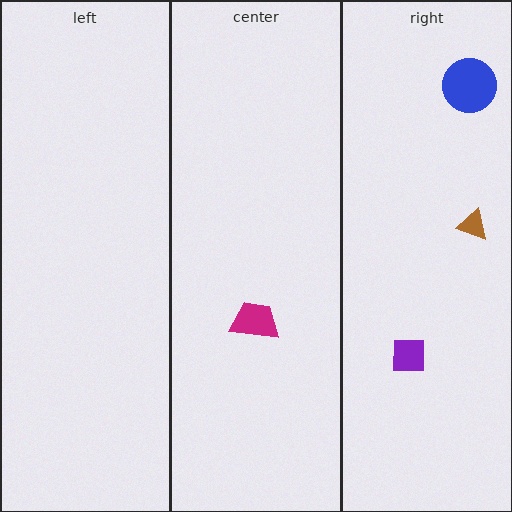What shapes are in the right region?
The brown triangle, the purple square, the blue circle.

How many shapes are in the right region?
3.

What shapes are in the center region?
The magenta trapezoid.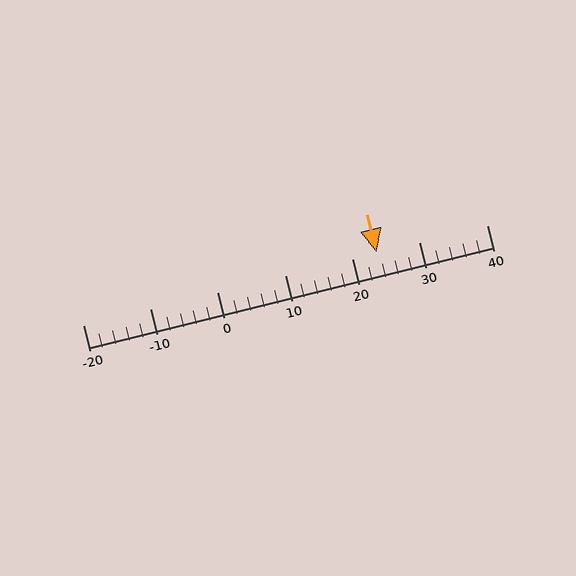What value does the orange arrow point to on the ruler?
The orange arrow points to approximately 24.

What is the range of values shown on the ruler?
The ruler shows values from -20 to 40.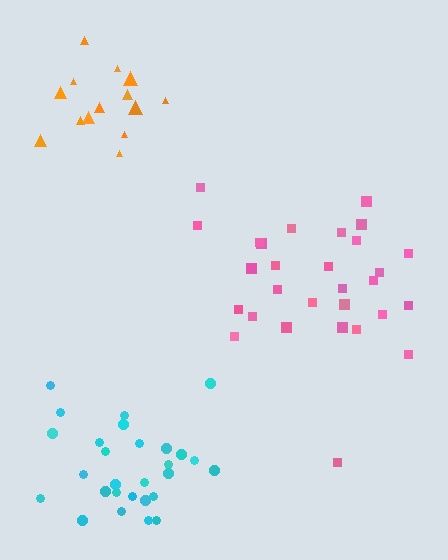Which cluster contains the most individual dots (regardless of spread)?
Pink (29).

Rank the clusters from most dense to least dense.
cyan, orange, pink.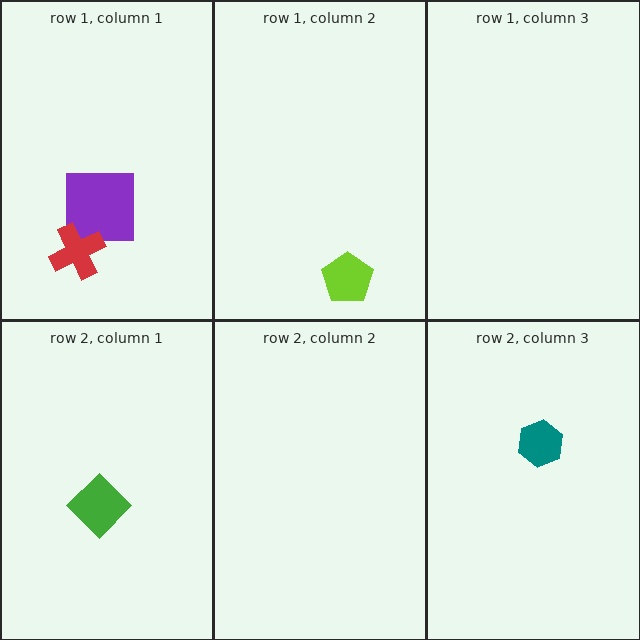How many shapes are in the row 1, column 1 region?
2.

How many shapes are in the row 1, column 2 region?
1.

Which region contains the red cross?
The row 1, column 1 region.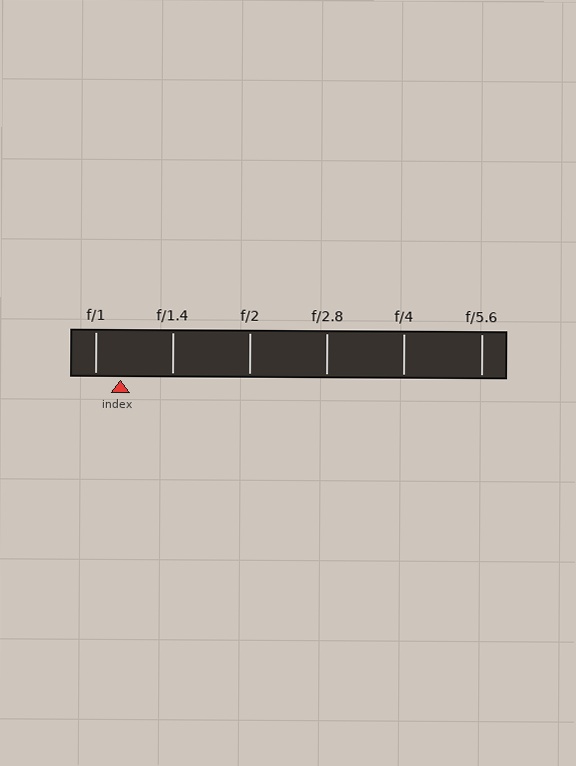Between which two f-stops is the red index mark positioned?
The index mark is between f/1 and f/1.4.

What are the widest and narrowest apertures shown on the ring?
The widest aperture shown is f/1 and the narrowest is f/5.6.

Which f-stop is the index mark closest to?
The index mark is closest to f/1.